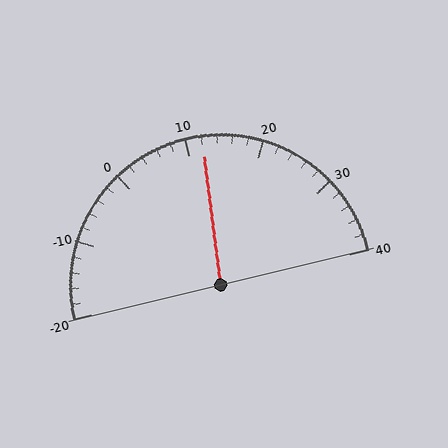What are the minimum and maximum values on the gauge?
The gauge ranges from -20 to 40.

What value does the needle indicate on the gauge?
The needle indicates approximately 12.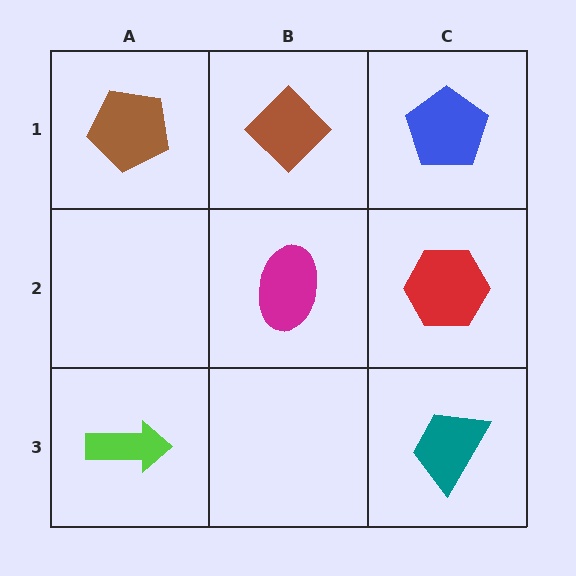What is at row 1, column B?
A brown diamond.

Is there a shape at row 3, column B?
No, that cell is empty.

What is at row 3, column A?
A lime arrow.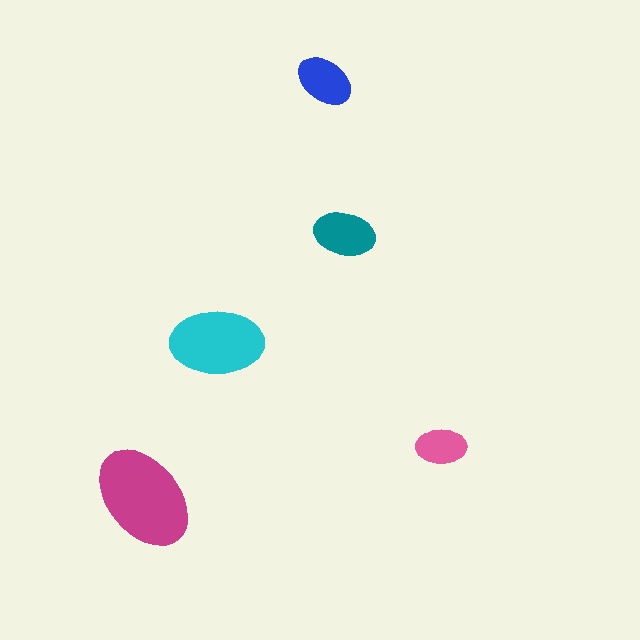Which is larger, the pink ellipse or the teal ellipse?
The teal one.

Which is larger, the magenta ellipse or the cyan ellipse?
The magenta one.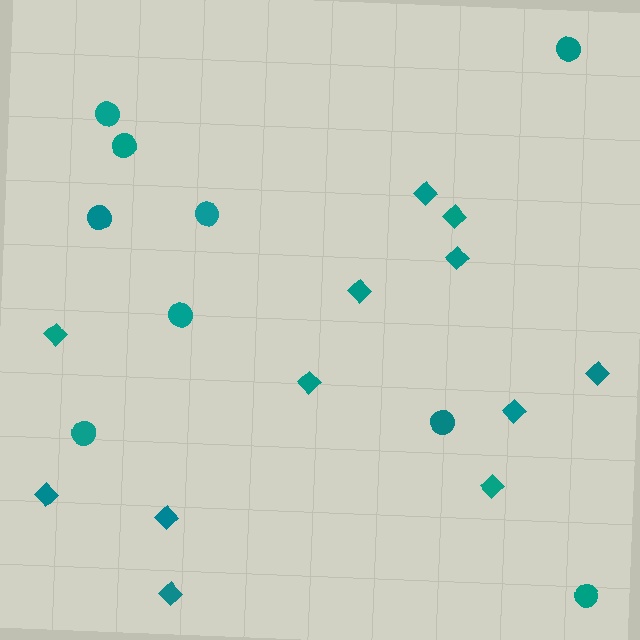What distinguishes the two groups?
There are 2 groups: one group of diamonds (12) and one group of circles (9).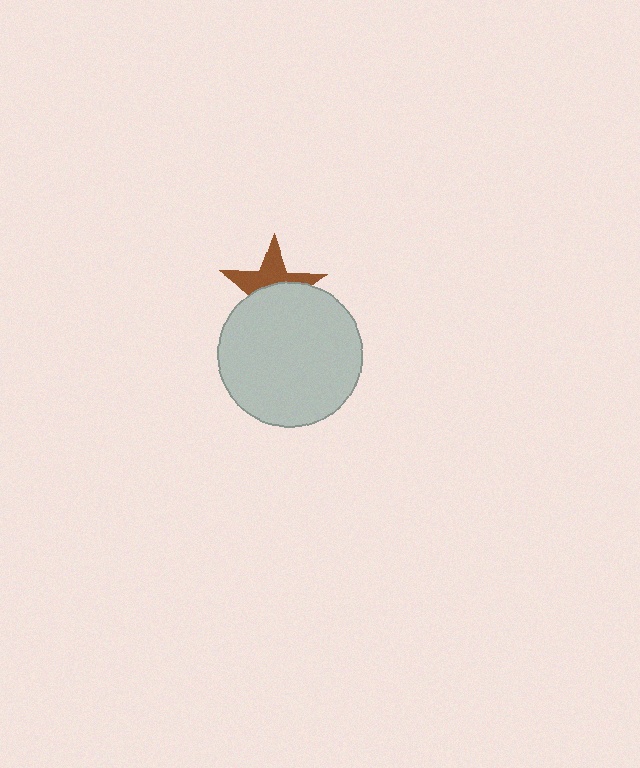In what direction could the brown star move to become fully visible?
The brown star could move up. That would shift it out from behind the light gray circle entirely.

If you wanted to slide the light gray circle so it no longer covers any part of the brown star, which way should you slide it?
Slide it down — that is the most direct way to separate the two shapes.